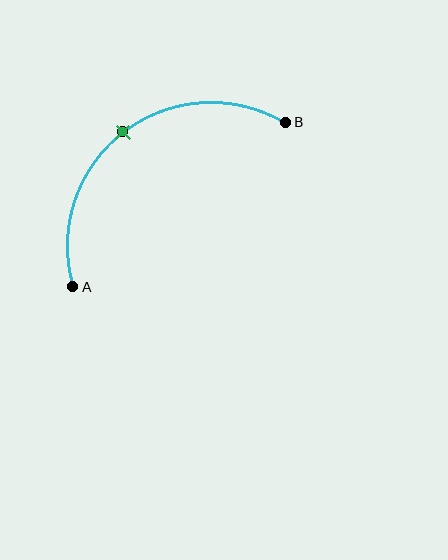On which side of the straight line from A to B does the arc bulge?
The arc bulges above and to the left of the straight line connecting A and B.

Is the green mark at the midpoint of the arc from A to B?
Yes. The green mark lies on the arc at equal arc-length from both A and B — it is the arc midpoint.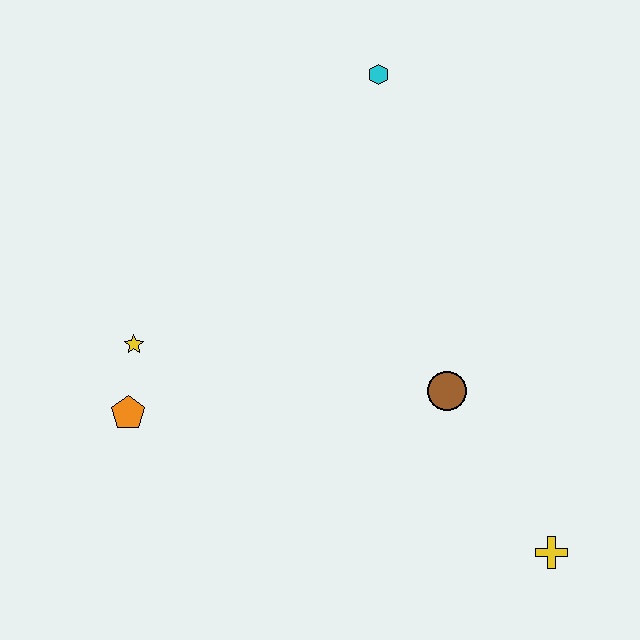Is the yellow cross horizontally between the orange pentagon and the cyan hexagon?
No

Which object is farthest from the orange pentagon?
The yellow cross is farthest from the orange pentagon.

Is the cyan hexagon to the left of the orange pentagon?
No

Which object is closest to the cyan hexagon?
The brown circle is closest to the cyan hexagon.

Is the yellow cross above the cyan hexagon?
No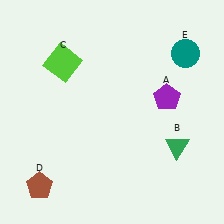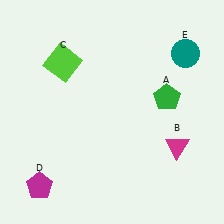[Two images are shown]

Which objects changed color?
A changed from purple to green. B changed from green to magenta. D changed from brown to magenta.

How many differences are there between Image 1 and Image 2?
There are 3 differences between the two images.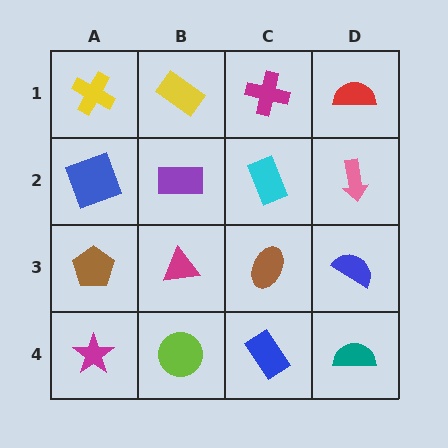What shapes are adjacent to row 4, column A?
A brown pentagon (row 3, column A), a lime circle (row 4, column B).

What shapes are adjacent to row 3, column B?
A purple rectangle (row 2, column B), a lime circle (row 4, column B), a brown pentagon (row 3, column A), a brown ellipse (row 3, column C).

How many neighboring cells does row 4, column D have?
2.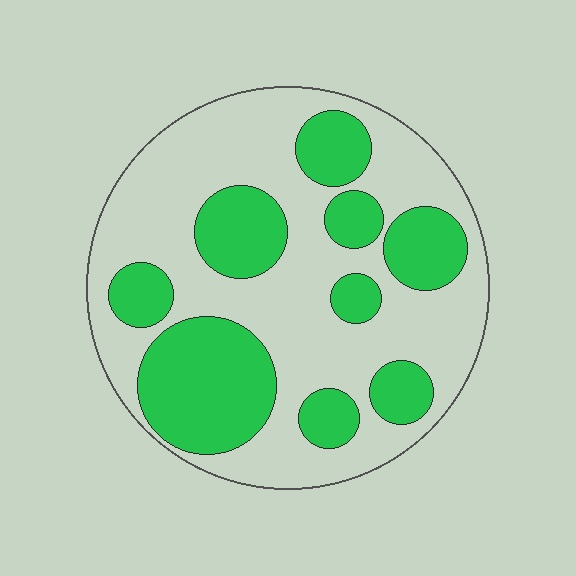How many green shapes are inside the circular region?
9.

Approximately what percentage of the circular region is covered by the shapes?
Approximately 35%.